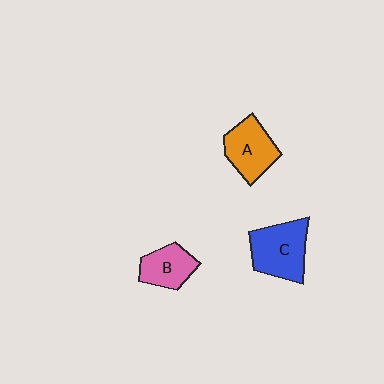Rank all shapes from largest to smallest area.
From largest to smallest: C (blue), A (orange), B (pink).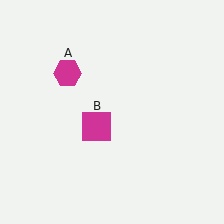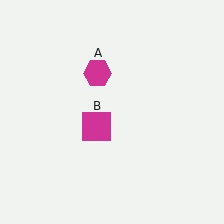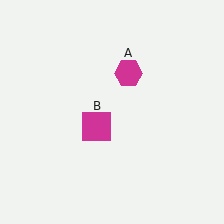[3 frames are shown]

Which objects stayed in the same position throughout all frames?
Magenta square (object B) remained stationary.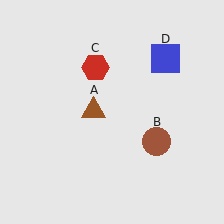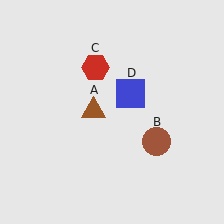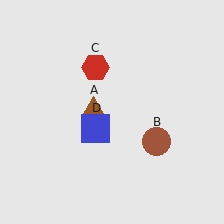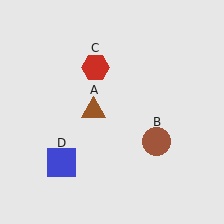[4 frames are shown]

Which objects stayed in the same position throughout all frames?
Brown triangle (object A) and brown circle (object B) and red hexagon (object C) remained stationary.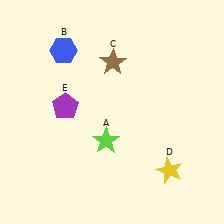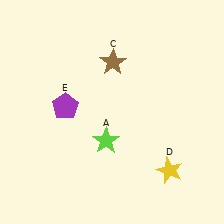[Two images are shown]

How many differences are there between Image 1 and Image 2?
There is 1 difference between the two images.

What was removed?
The blue hexagon (B) was removed in Image 2.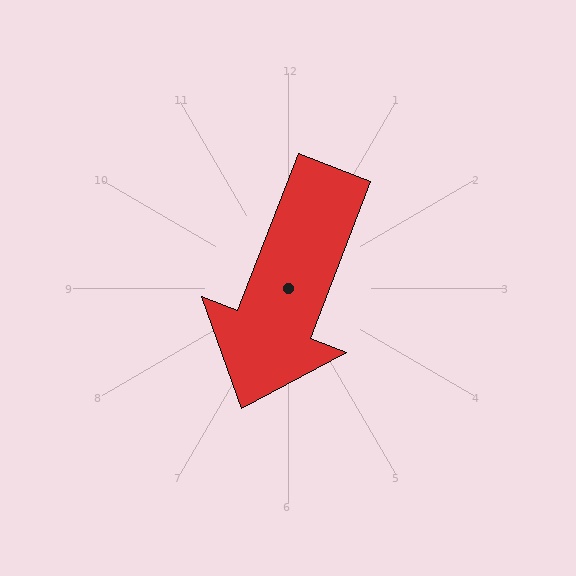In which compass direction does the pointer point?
South.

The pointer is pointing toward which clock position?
Roughly 7 o'clock.